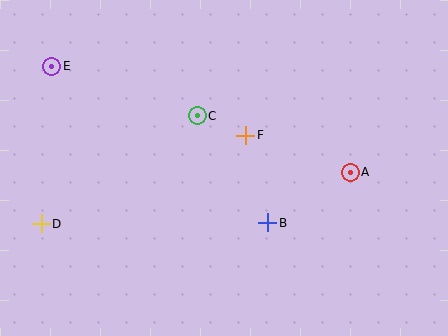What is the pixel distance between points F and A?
The distance between F and A is 111 pixels.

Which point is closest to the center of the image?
Point F at (246, 135) is closest to the center.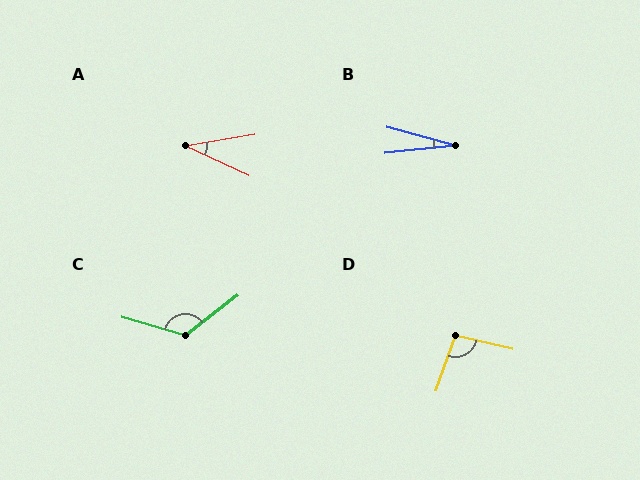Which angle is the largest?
C, at approximately 126 degrees.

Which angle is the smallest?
B, at approximately 21 degrees.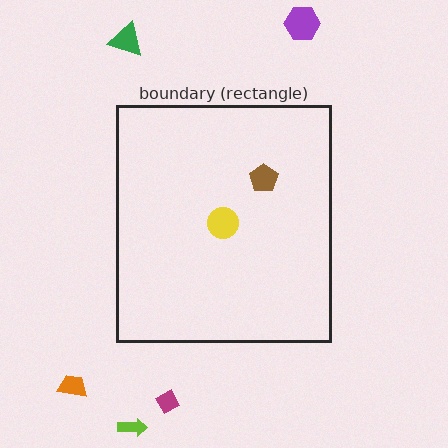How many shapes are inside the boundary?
2 inside, 5 outside.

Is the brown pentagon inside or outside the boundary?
Inside.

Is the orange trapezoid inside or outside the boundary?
Outside.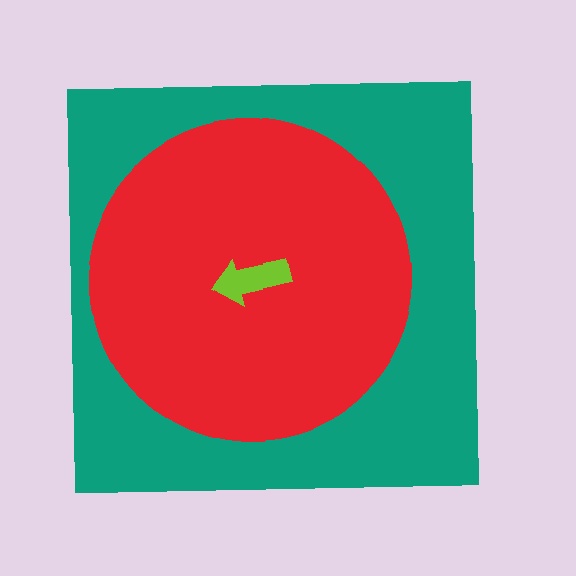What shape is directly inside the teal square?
The red circle.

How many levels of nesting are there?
3.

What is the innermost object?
The lime arrow.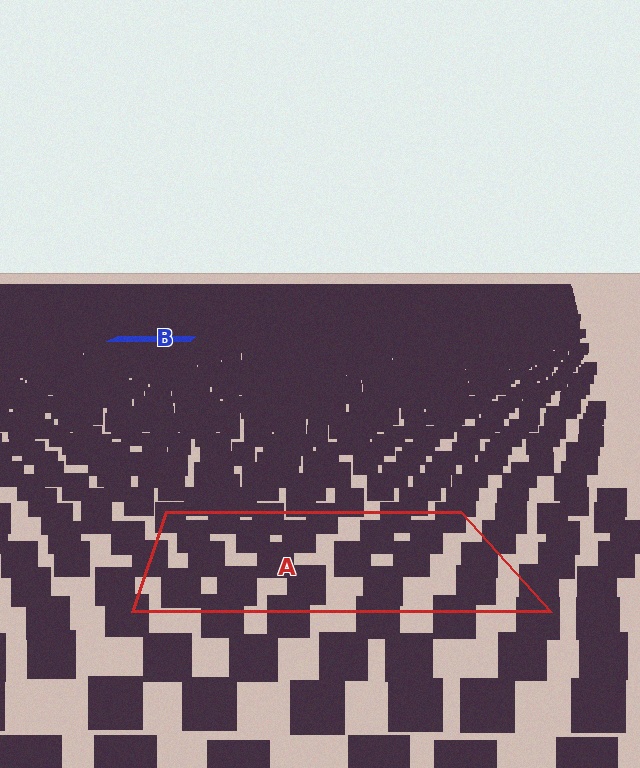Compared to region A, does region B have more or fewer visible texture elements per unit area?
Region B has more texture elements per unit area — they are packed more densely because it is farther away.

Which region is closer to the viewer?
Region A is closer. The texture elements there are larger and more spread out.